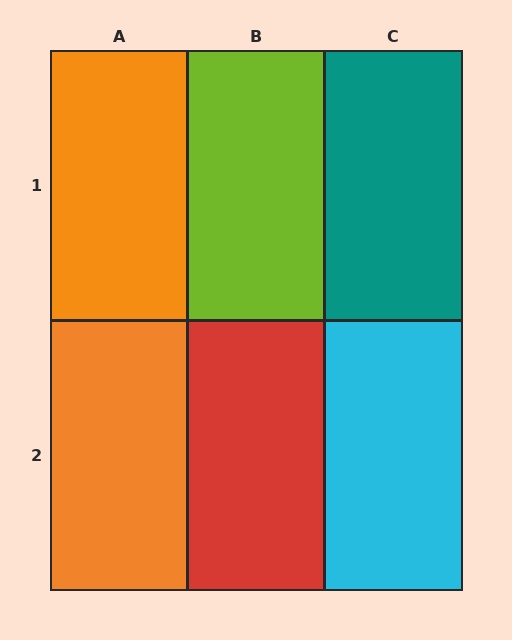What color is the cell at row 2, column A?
Orange.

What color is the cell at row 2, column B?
Red.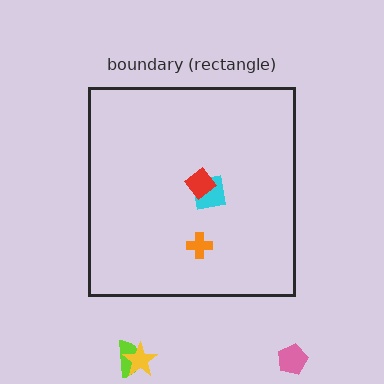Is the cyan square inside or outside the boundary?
Inside.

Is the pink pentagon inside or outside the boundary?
Outside.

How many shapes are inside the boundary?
3 inside, 3 outside.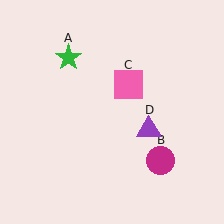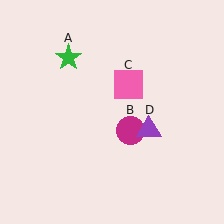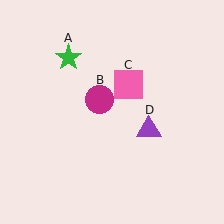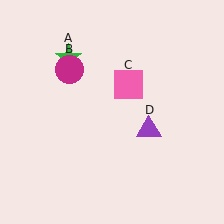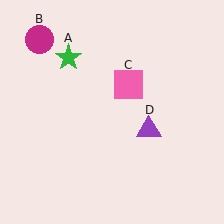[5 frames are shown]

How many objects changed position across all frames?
1 object changed position: magenta circle (object B).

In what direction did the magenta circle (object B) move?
The magenta circle (object B) moved up and to the left.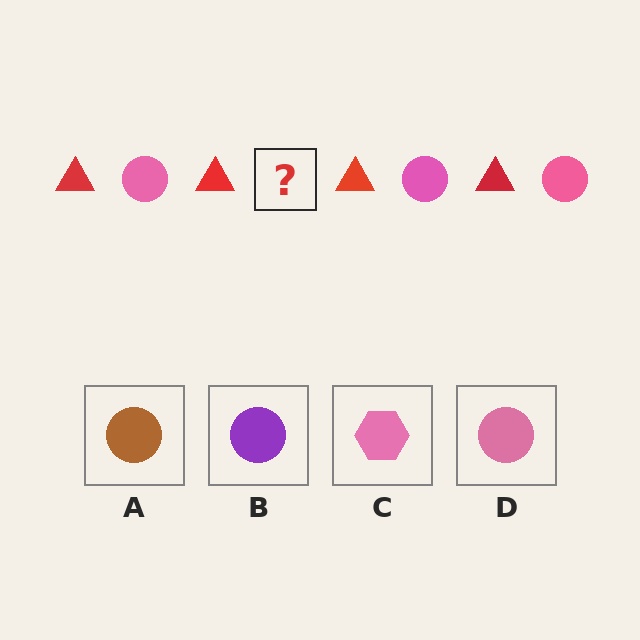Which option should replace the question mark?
Option D.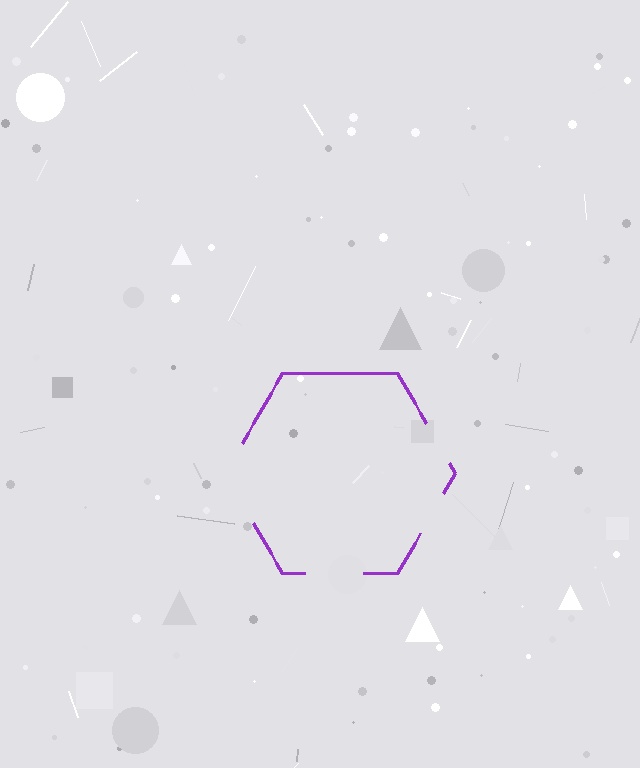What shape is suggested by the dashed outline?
The dashed outline suggests a hexagon.